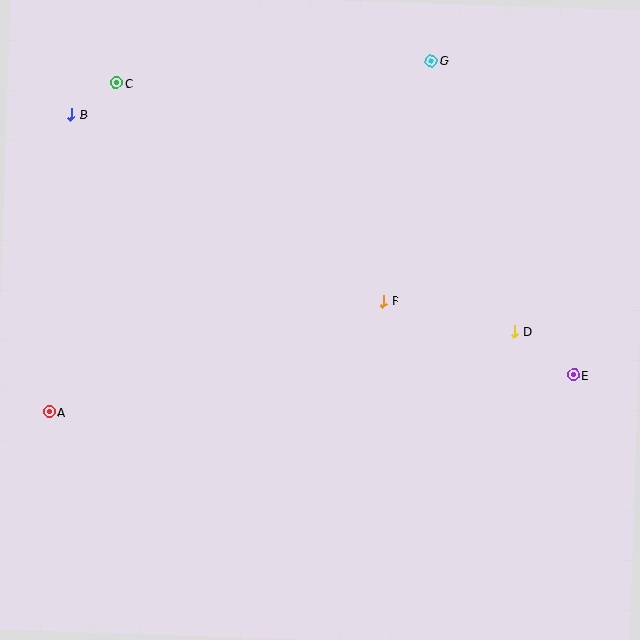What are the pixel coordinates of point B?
Point B is at (71, 114).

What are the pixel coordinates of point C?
Point C is at (116, 83).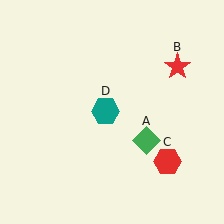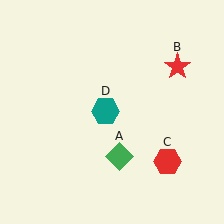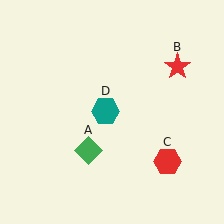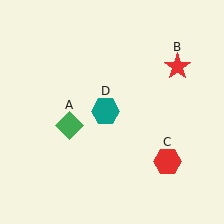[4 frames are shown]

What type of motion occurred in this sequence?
The green diamond (object A) rotated clockwise around the center of the scene.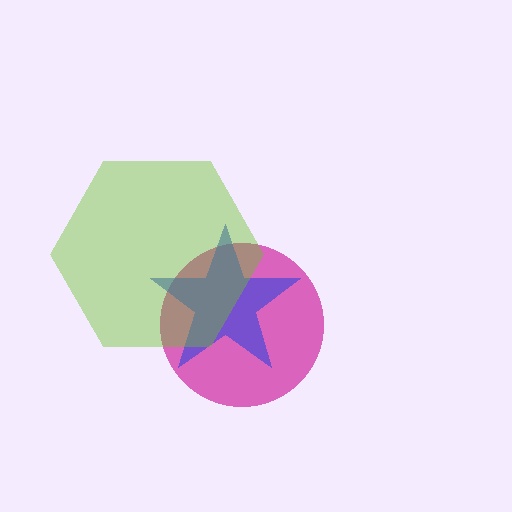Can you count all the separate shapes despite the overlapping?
Yes, there are 3 separate shapes.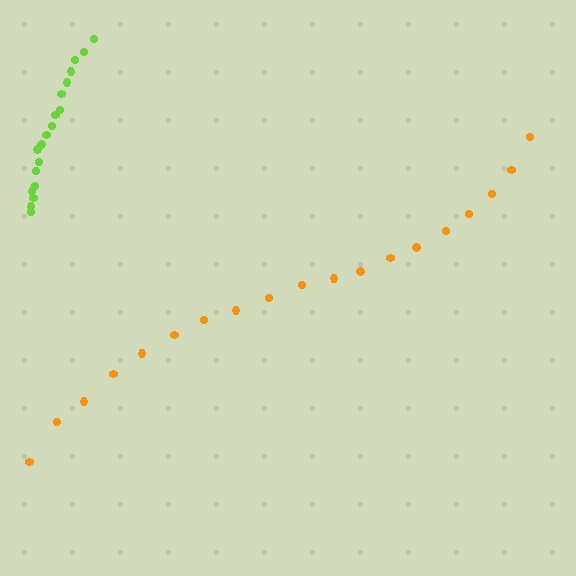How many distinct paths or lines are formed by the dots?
There are 2 distinct paths.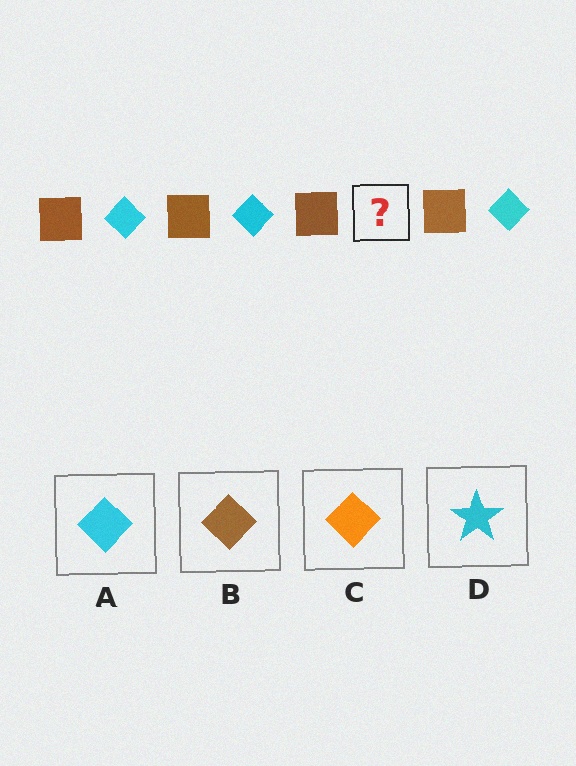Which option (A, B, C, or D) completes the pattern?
A.